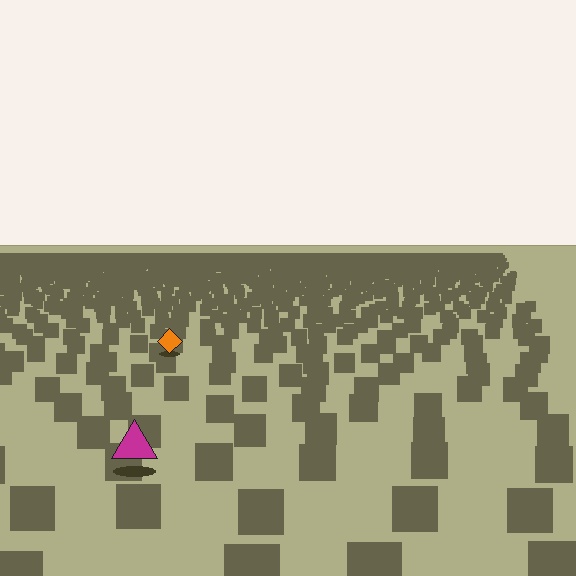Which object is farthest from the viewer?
The orange diamond is farthest from the viewer. It appears smaller and the ground texture around it is denser.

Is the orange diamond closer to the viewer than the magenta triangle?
No. The magenta triangle is closer — you can tell from the texture gradient: the ground texture is coarser near it.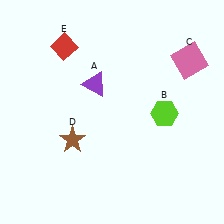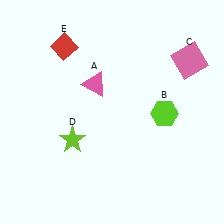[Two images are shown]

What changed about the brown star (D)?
In Image 1, D is brown. In Image 2, it changed to lime.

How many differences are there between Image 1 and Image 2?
There are 2 differences between the two images.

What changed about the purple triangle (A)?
In Image 1, A is purple. In Image 2, it changed to pink.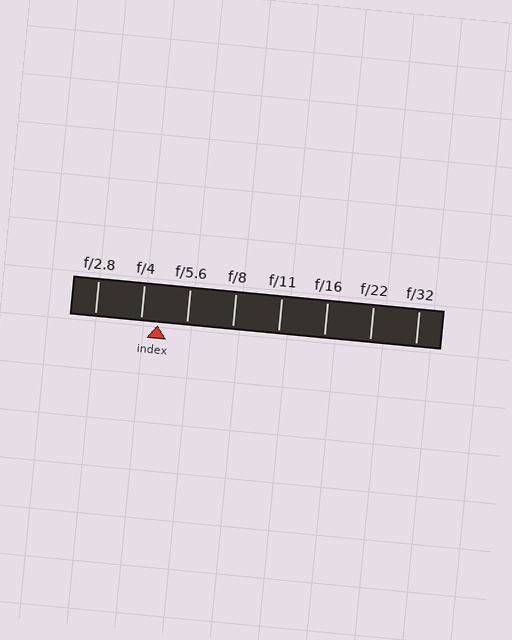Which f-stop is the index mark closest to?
The index mark is closest to f/4.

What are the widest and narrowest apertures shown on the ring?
The widest aperture shown is f/2.8 and the narrowest is f/32.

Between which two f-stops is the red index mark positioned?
The index mark is between f/4 and f/5.6.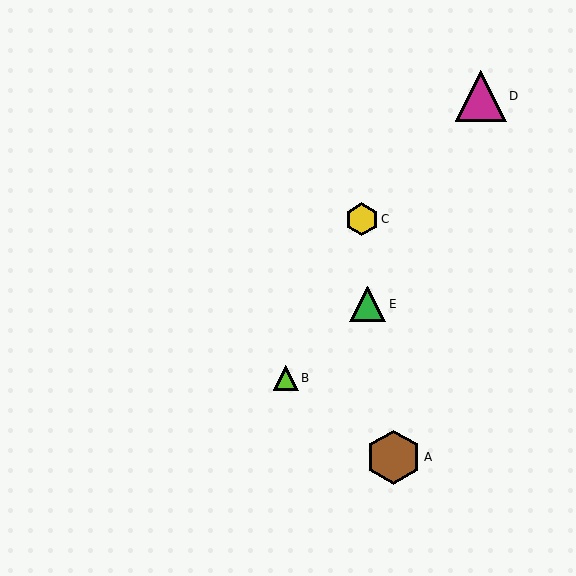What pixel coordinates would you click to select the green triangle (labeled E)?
Click at (368, 304) to select the green triangle E.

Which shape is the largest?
The brown hexagon (labeled A) is the largest.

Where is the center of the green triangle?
The center of the green triangle is at (368, 304).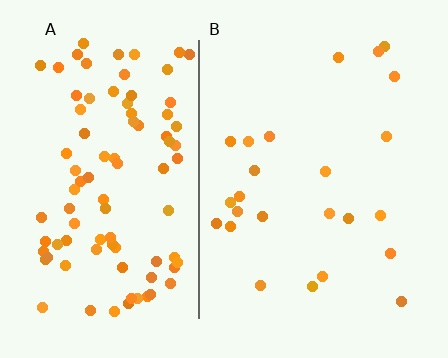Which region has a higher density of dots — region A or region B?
A (the left).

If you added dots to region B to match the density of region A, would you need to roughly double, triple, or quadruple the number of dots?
Approximately quadruple.